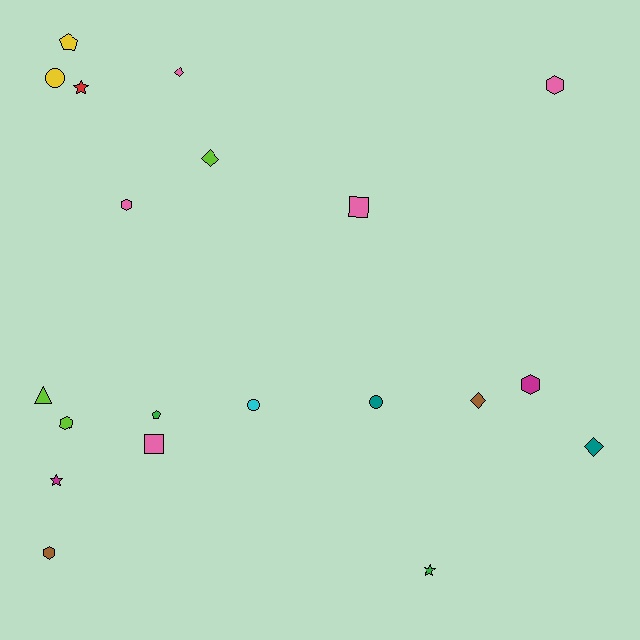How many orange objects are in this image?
There are no orange objects.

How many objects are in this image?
There are 20 objects.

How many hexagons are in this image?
There are 5 hexagons.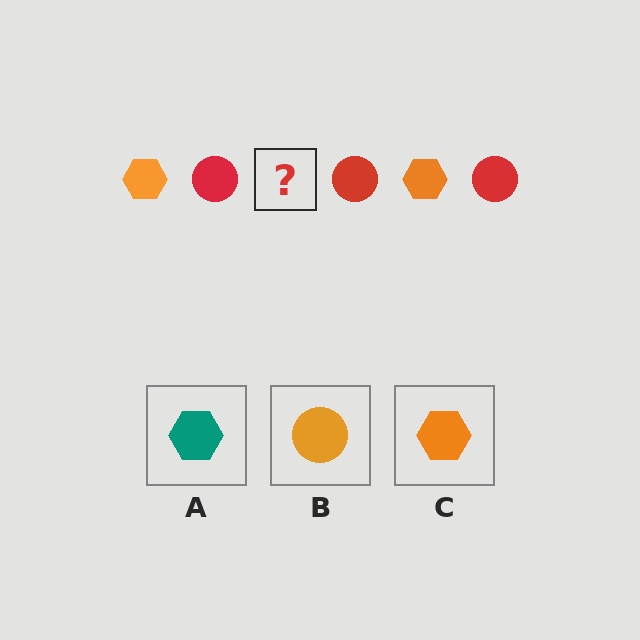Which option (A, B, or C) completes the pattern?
C.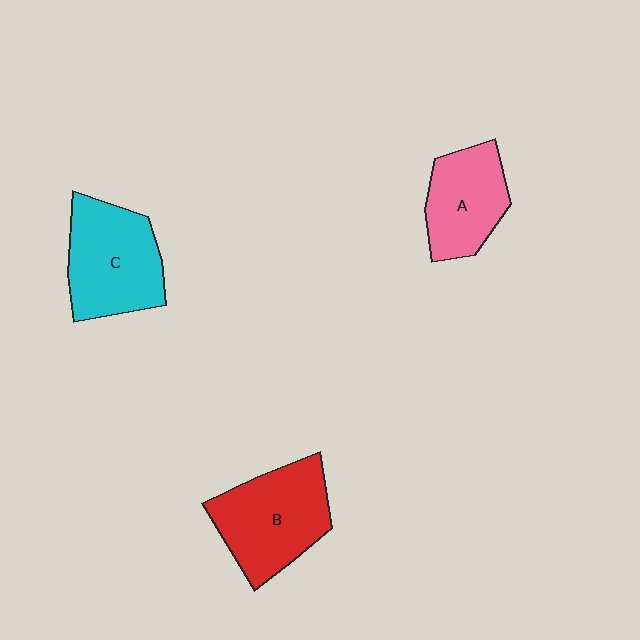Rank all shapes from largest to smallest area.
From largest to smallest: B (red), C (cyan), A (pink).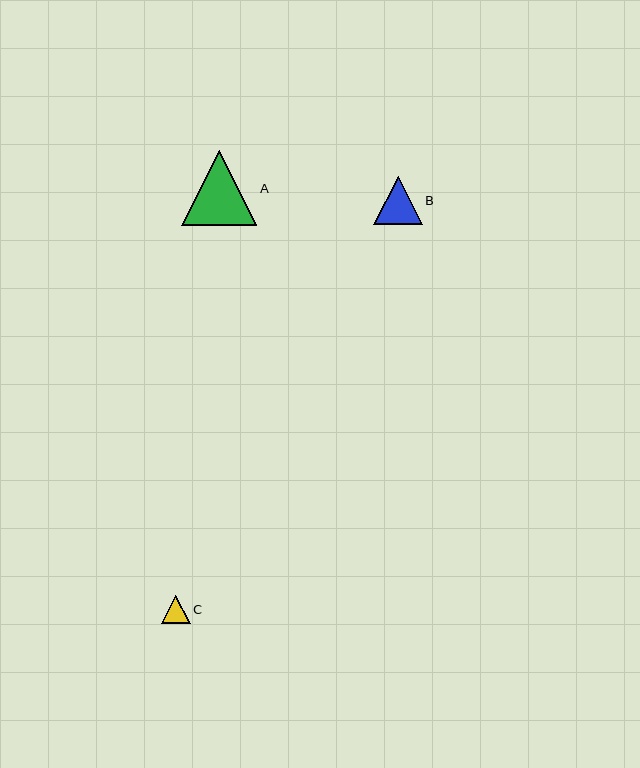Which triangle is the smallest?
Triangle C is the smallest with a size of approximately 29 pixels.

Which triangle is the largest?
Triangle A is the largest with a size of approximately 75 pixels.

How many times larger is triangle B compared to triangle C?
Triangle B is approximately 1.7 times the size of triangle C.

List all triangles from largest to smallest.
From largest to smallest: A, B, C.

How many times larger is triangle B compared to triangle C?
Triangle B is approximately 1.7 times the size of triangle C.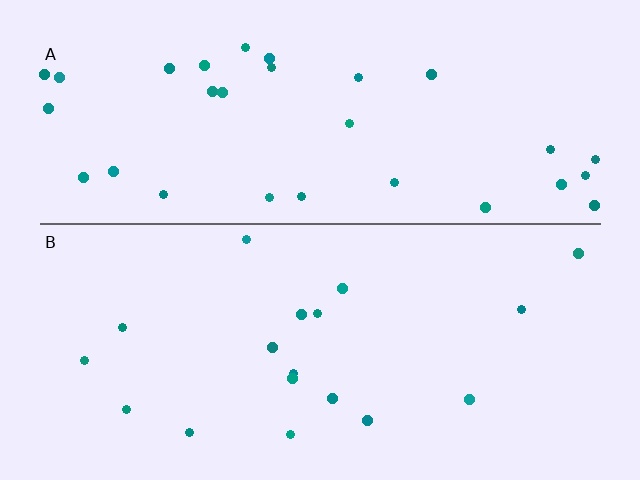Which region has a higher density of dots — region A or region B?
A (the top).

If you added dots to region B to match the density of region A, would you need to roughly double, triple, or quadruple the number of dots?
Approximately double.